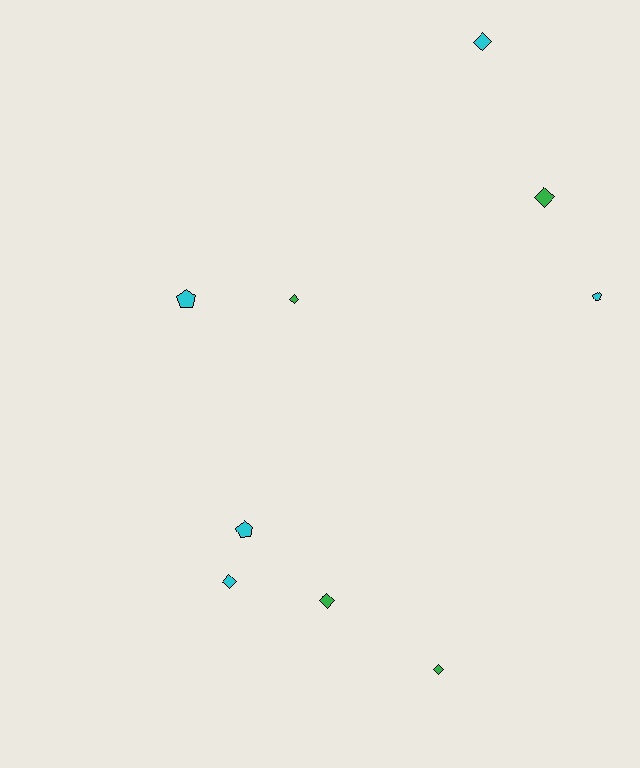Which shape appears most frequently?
Diamond, with 6 objects.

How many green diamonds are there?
There are 4 green diamonds.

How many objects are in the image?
There are 9 objects.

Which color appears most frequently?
Cyan, with 5 objects.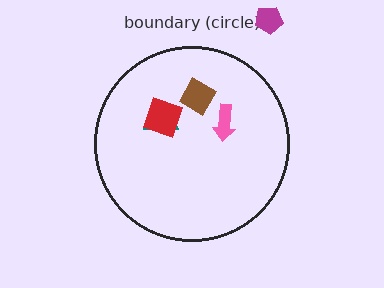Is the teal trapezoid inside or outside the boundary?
Inside.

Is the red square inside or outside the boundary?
Inside.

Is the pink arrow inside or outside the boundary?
Inside.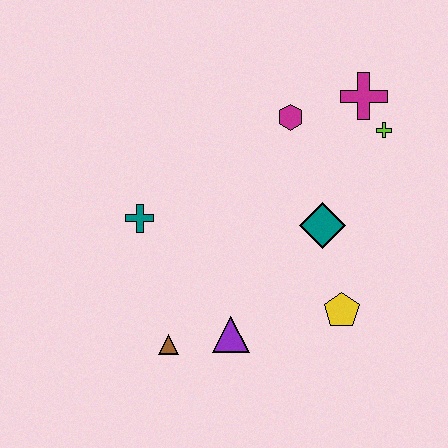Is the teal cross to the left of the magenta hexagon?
Yes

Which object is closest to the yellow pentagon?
The teal diamond is closest to the yellow pentagon.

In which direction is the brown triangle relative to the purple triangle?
The brown triangle is to the left of the purple triangle.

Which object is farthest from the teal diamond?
The brown triangle is farthest from the teal diamond.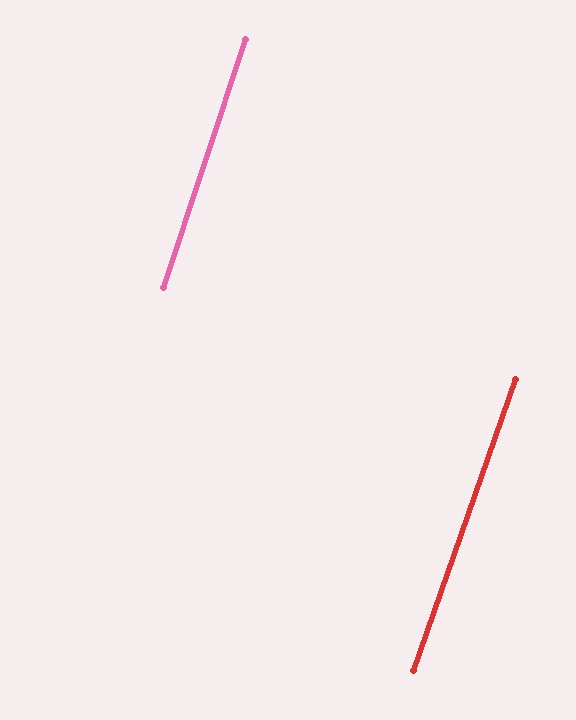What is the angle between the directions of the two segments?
Approximately 1 degree.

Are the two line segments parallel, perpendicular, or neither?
Parallel — their directions differ by only 1.0°.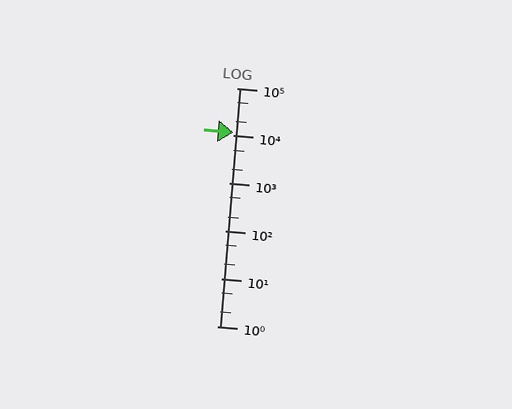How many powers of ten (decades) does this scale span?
The scale spans 5 decades, from 1 to 100000.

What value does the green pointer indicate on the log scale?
The pointer indicates approximately 12000.